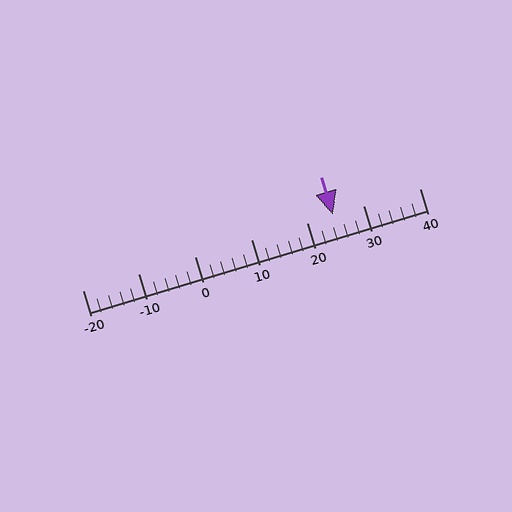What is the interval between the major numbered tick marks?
The major tick marks are spaced 10 units apart.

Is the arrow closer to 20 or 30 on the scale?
The arrow is closer to 20.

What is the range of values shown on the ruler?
The ruler shows values from -20 to 40.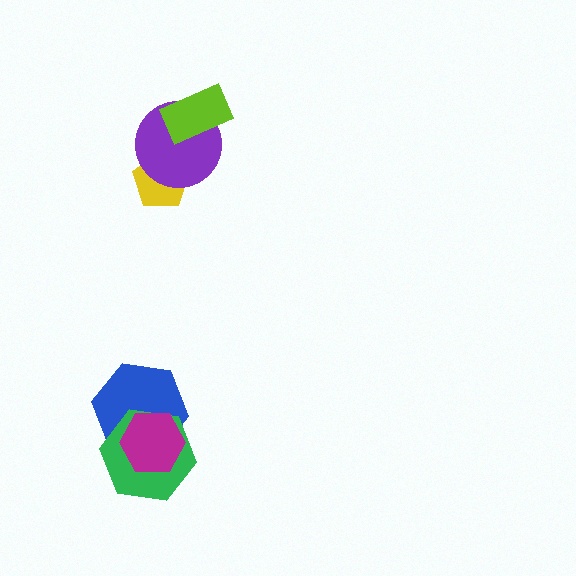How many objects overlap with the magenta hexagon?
2 objects overlap with the magenta hexagon.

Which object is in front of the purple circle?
The lime rectangle is in front of the purple circle.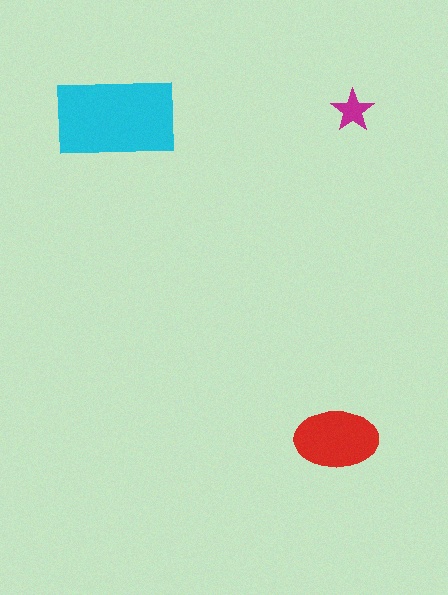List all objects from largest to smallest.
The cyan rectangle, the red ellipse, the magenta star.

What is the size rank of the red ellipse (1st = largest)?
2nd.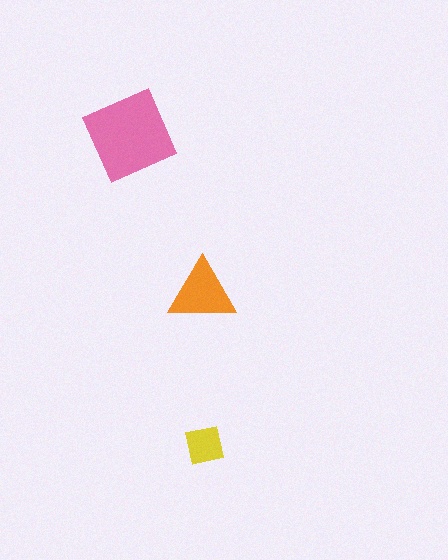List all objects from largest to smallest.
The pink diamond, the orange triangle, the yellow square.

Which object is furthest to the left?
The pink diamond is leftmost.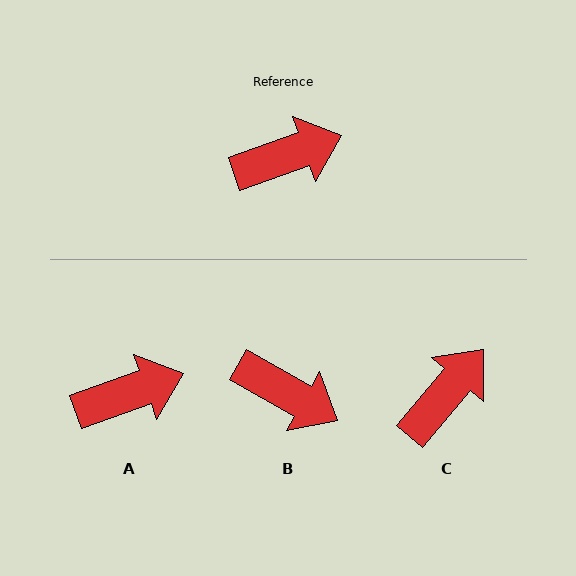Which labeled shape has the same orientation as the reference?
A.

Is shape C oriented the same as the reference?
No, it is off by about 30 degrees.